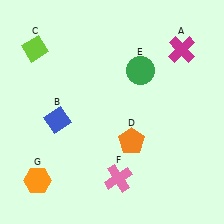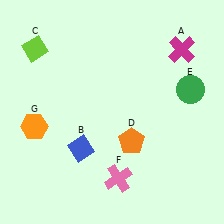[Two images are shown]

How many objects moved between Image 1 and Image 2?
3 objects moved between the two images.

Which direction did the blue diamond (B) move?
The blue diamond (B) moved down.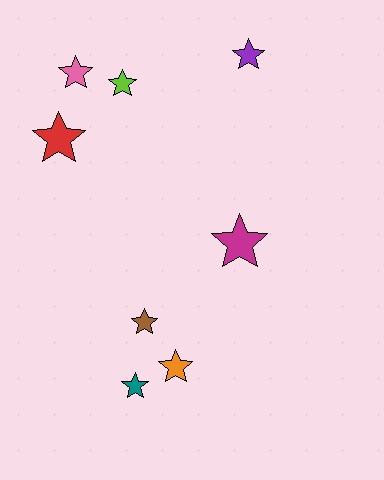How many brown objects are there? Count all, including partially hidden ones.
There is 1 brown object.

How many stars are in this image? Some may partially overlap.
There are 8 stars.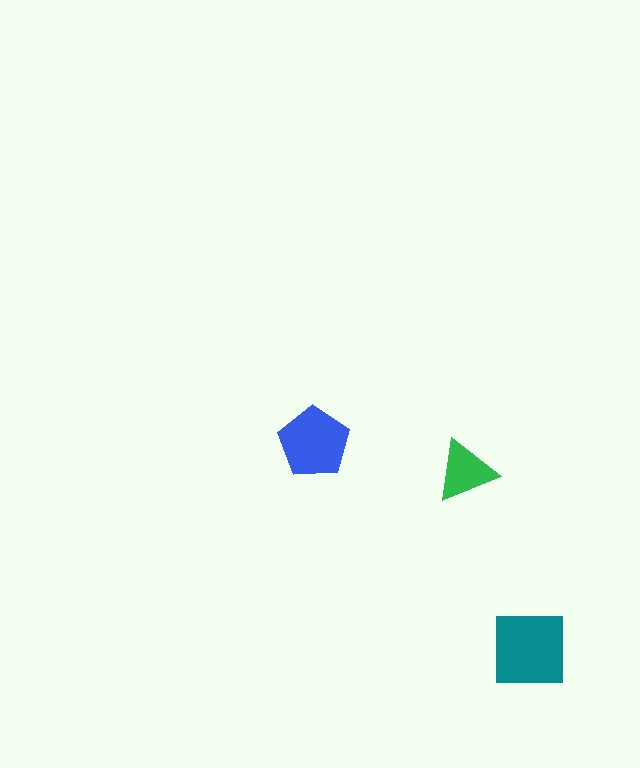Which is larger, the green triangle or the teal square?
The teal square.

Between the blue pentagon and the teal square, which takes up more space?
The teal square.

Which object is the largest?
The teal square.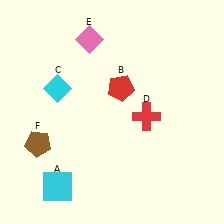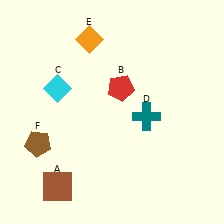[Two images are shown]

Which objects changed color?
A changed from cyan to brown. D changed from red to teal. E changed from pink to orange.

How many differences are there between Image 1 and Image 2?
There are 3 differences between the two images.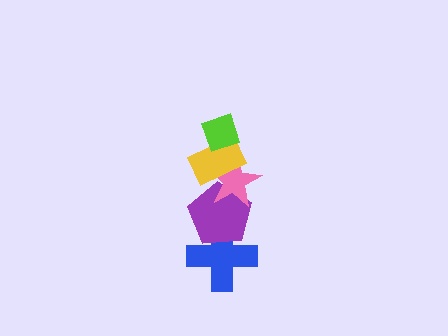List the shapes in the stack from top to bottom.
From top to bottom: the lime diamond, the yellow rectangle, the pink star, the purple pentagon, the blue cross.